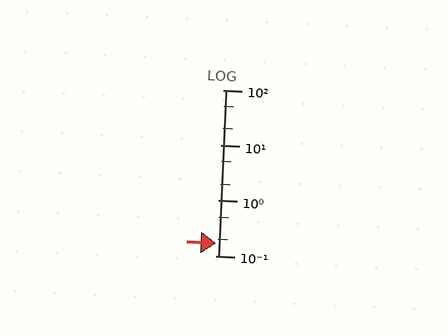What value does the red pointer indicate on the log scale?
The pointer indicates approximately 0.17.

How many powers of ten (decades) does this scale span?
The scale spans 3 decades, from 0.1 to 100.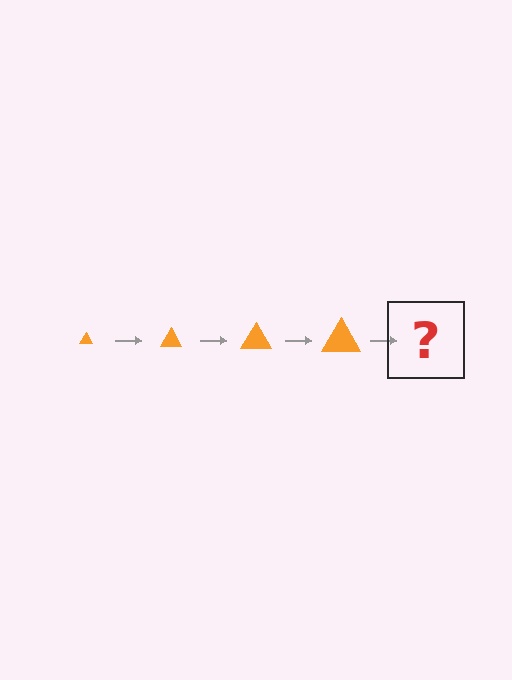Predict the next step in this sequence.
The next step is an orange triangle, larger than the previous one.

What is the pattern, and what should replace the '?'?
The pattern is that the triangle gets progressively larger each step. The '?' should be an orange triangle, larger than the previous one.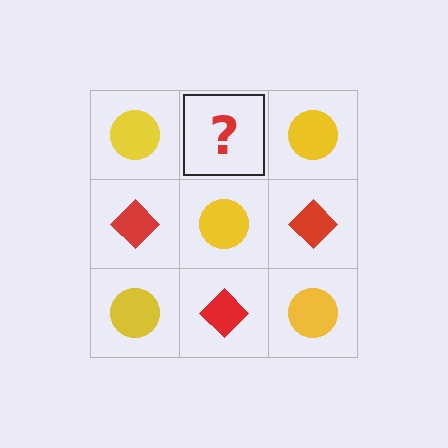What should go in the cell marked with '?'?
The missing cell should contain a red diamond.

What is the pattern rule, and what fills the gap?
The rule is that it alternates yellow circle and red diamond in a checkerboard pattern. The gap should be filled with a red diamond.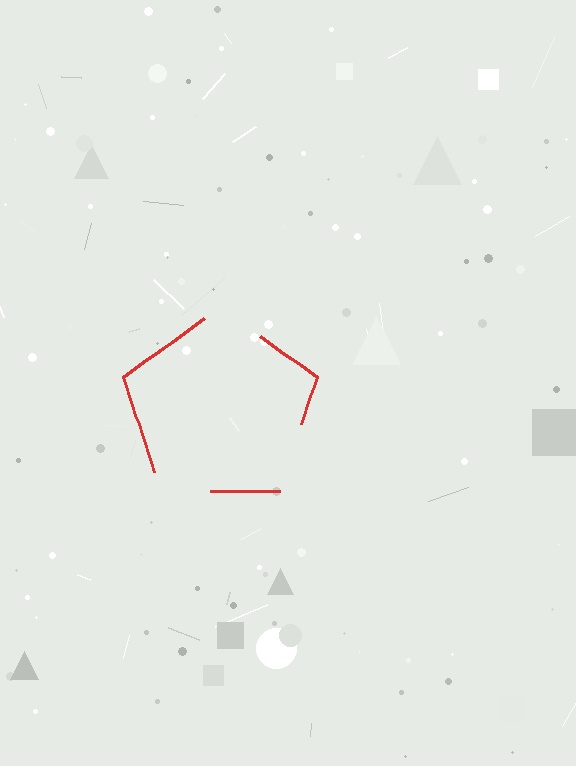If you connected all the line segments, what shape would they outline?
They would outline a pentagon.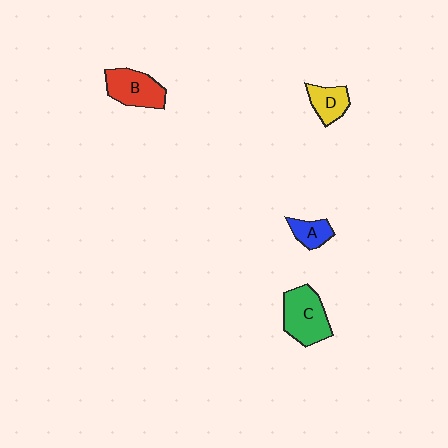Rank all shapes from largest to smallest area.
From largest to smallest: C (green), B (red), D (yellow), A (blue).